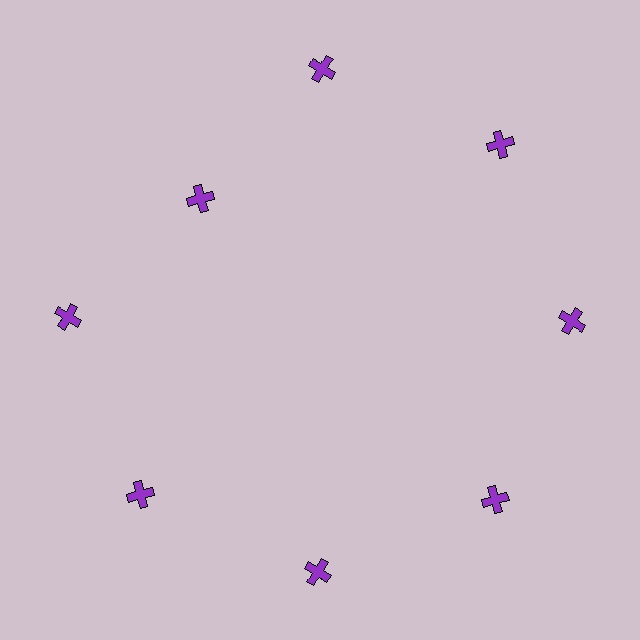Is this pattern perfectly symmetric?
No. The 8 purple crosses are arranged in a ring, but one element near the 10 o'clock position is pulled inward toward the center, breaking the 8-fold rotational symmetry.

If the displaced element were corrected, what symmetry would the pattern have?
It would have 8-fold rotational symmetry — the pattern would map onto itself every 45 degrees.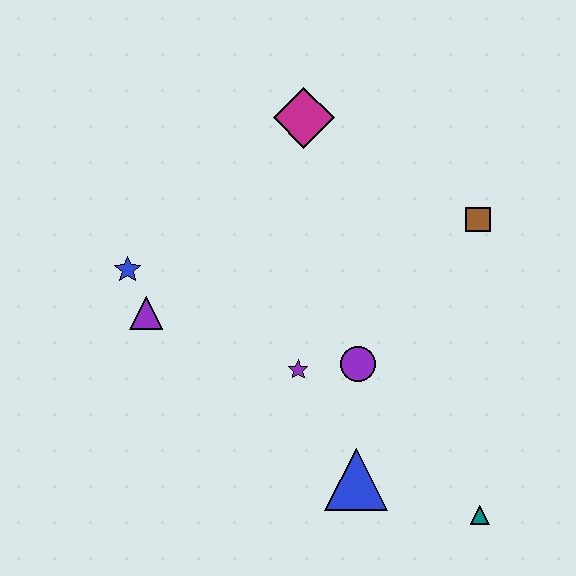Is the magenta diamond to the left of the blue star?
No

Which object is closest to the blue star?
The purple triangle is closest to the blue star.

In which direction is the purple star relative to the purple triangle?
The purple star is to the right of the purple triangle.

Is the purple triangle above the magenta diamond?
No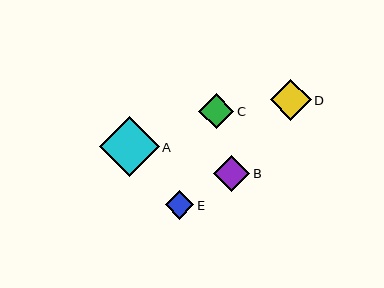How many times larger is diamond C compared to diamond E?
Diamond C is approximately 1.2 times the size of diamond E.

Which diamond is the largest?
Diamond A is the largest with a size of approximately 60 pixels.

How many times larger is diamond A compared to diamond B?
Diamond A is approximately 1.6 times the size of diamond B.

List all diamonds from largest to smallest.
From largest to smallest: A, D, B, C, E.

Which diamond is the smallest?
Diamond E is the smallest with a size of approximately 29 pixels.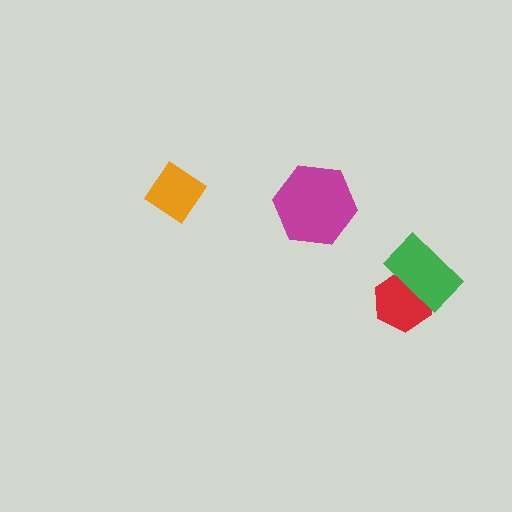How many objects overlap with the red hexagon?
1 object overlaps with the red hexagon.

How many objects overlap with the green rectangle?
1 object overlaps with the green rectangle.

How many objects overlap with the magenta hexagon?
0 objects overlap with the magenta hexagon.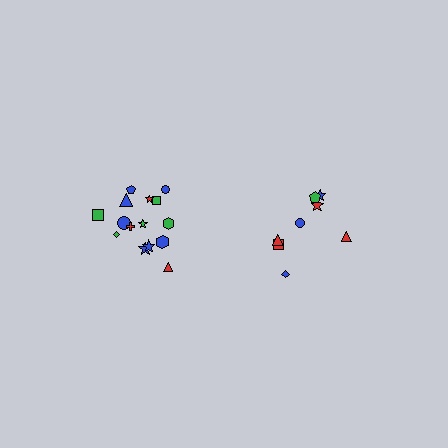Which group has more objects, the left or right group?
The left group.